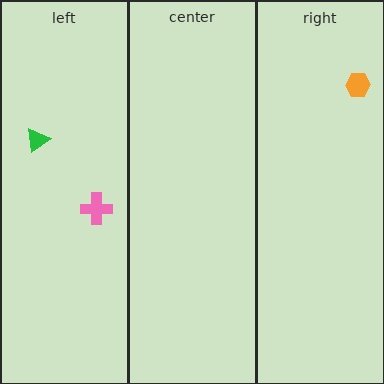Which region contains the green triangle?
The left region.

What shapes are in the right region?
The orange hexagon.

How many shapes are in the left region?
2.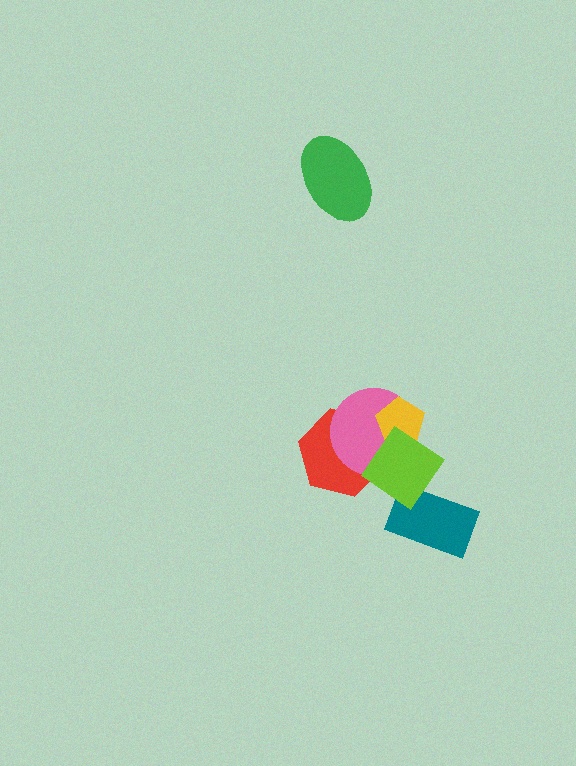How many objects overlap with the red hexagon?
2 objects overlap with the red hexagon.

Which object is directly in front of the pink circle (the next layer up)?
The yellow pentagon is directly in front of the pink circle.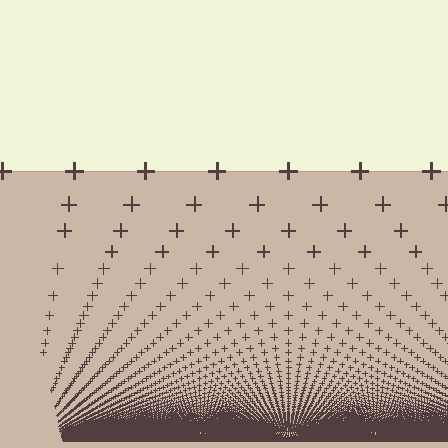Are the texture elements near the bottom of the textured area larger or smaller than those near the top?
Smaller. The gradient is inverted — elements near the bottom are smaller and denser.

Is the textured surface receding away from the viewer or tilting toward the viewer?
The surface appears to tilt toward the viewer. Texture elements get larger and sparser toward the top.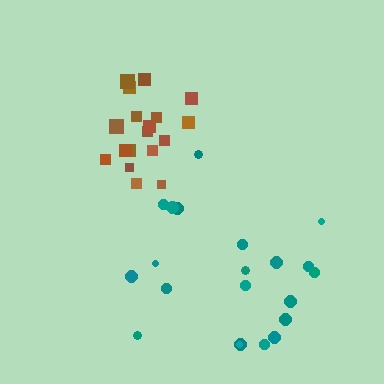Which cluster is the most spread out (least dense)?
Teal.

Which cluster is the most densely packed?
Brown.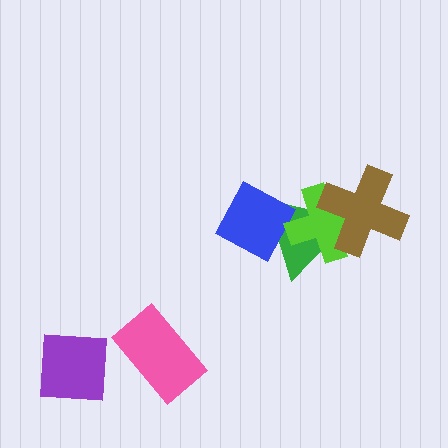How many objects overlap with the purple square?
0 objects overlap with the purple square.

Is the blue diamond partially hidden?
Yes, it is partially covered by another shape.